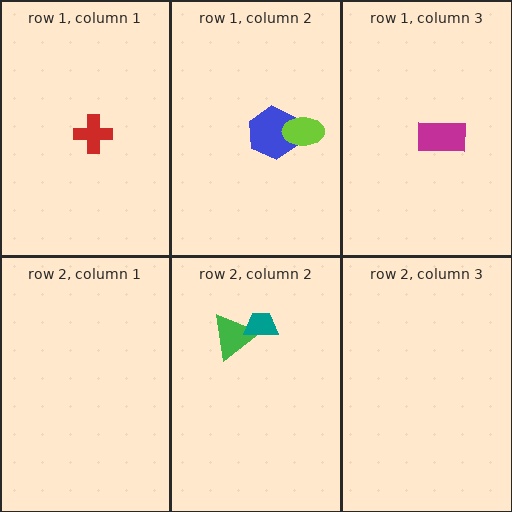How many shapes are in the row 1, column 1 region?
1.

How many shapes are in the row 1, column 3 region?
1.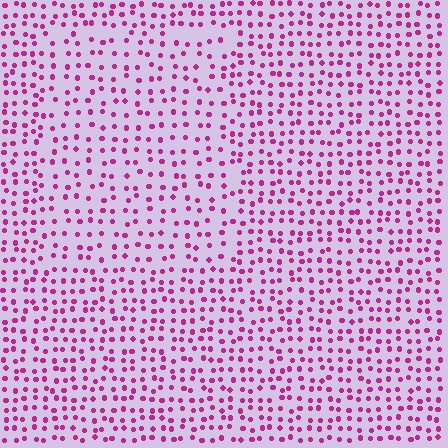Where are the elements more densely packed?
The elements are more densely packed outside the rectangle boundary.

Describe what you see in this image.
The image contains small magenta elements arranged at two different densities. A rectangle-shaped region is visible where the elements are less densely packed than the surrounding area.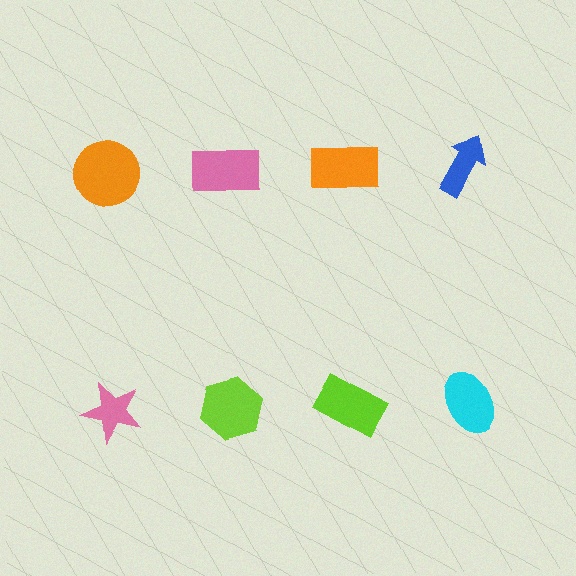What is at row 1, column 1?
An orange circle.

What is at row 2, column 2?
A lime hexagon.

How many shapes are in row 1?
4 shapes.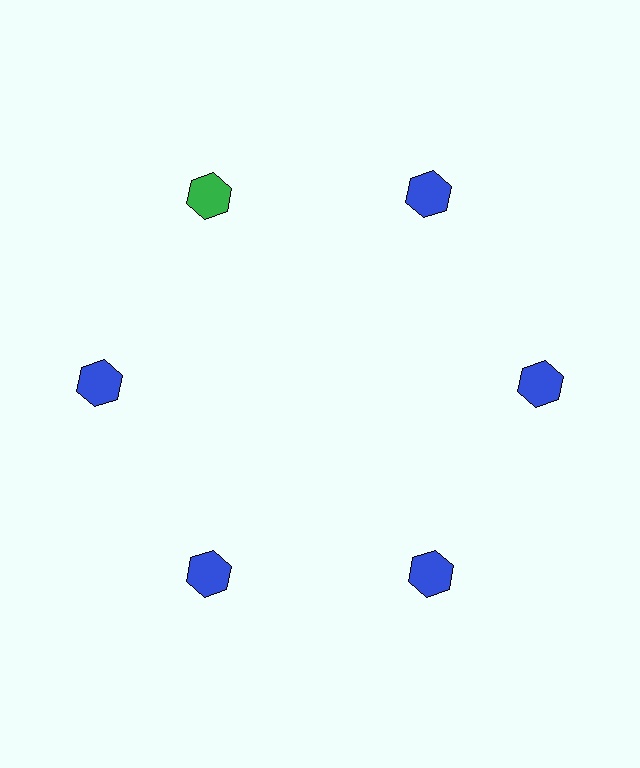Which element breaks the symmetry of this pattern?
The green hexagon at roughly the 11 o'clock position breaks the symmetry. All other shapes are blue hexagons.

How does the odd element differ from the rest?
It has a different color: green instead of blue.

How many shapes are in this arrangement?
There are 6 shapes arranged in a ring pattern.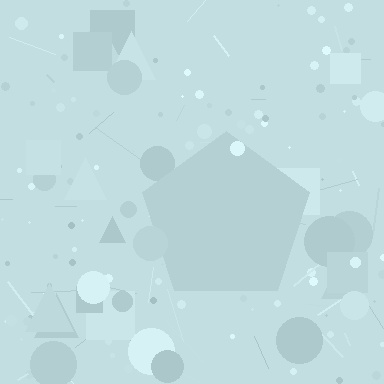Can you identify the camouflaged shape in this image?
The camouflaged shape is a pentagon.